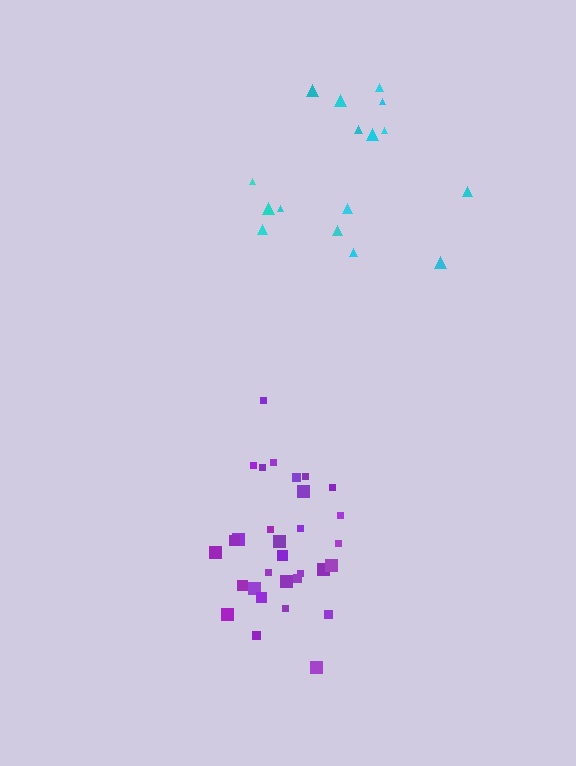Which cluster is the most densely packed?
Purple.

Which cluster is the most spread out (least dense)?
Cyan.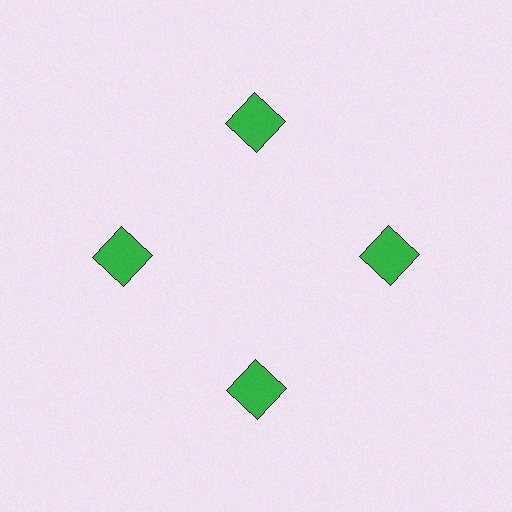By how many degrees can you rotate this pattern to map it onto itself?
The pattern maps onto itself every 90 degrees of rotation.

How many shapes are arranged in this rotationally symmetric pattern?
There are 4 shapes, arranged in 4 groups of 1.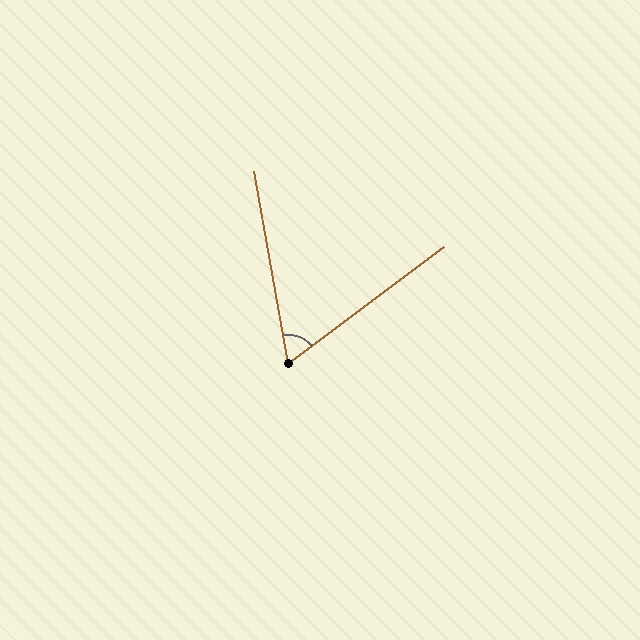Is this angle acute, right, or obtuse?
It is acute.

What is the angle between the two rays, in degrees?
Approximately 63 degrees.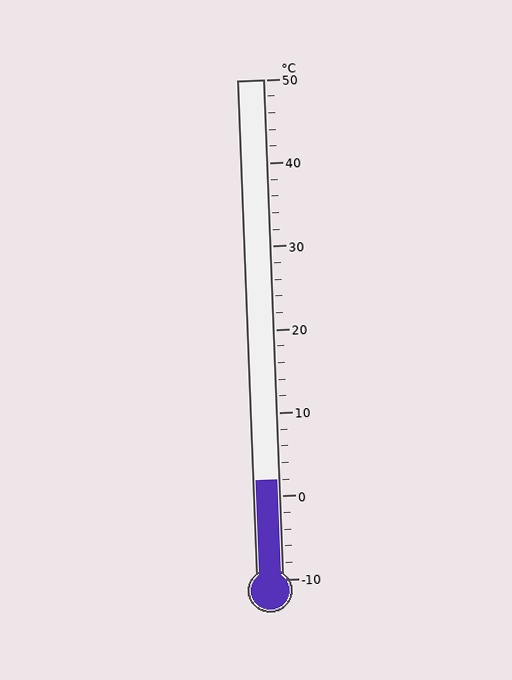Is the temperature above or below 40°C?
The temperature is below 40°C.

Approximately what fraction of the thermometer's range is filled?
The thermometer is filled to approximately 20% of its range.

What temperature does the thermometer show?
The thermometer shows approximately 2°C.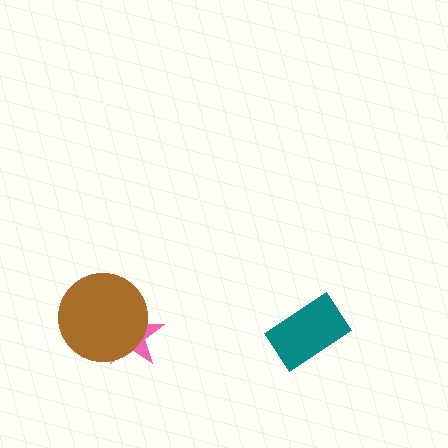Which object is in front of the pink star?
The brown circle is in front of the pink star.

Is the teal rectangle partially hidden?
No, no other shape covers it.